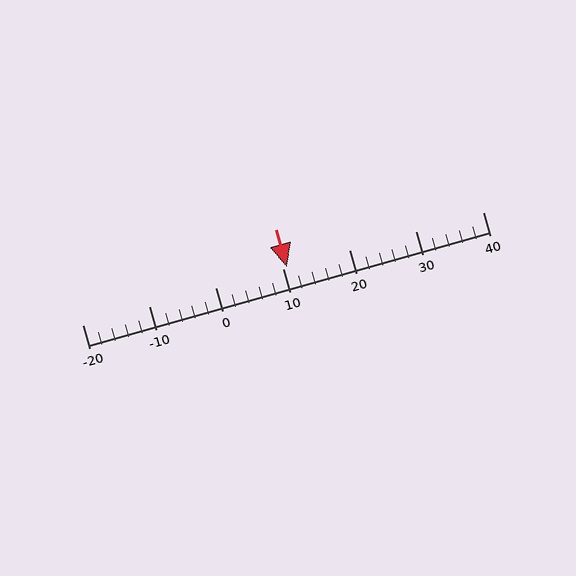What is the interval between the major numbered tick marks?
The major tick marks are spaced 10 units apart.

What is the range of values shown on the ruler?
The ruler shows values from -20 to 40.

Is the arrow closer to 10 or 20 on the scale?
The arrow is closer to 10.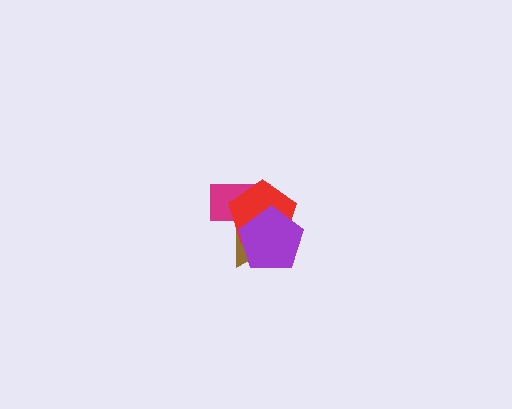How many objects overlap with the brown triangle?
3 objects overlap with the brown triangle.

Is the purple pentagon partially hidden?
No, no other shape covers it.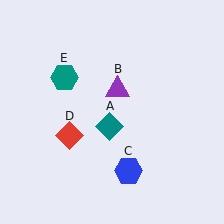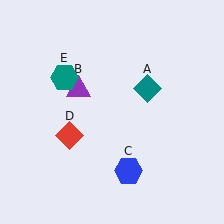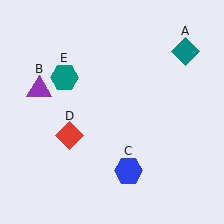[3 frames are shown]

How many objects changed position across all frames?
2 objects changed position: teal diamond (object A), purple triangle (object B).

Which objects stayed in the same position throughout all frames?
Blue hexagon (object C) and red diamond (object D) and teal hexagon (object E) remained stationary.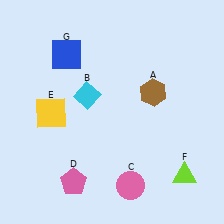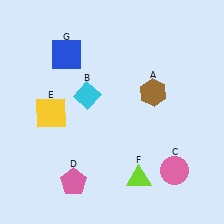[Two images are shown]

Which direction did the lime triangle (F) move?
The lime triangle (F) moved left.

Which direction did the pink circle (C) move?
The pink circle (C) moved right.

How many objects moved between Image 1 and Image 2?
2 objects moved between the two images.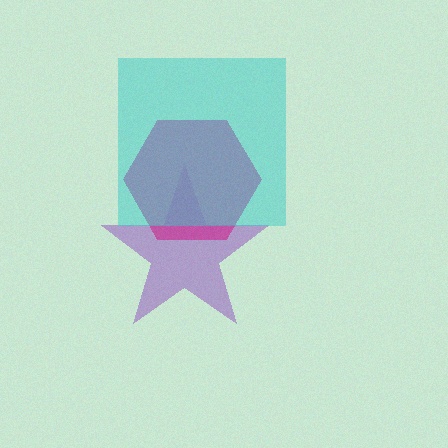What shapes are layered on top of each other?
The layered shapes are: a purple star, a magenta hexagon, a cyan square.